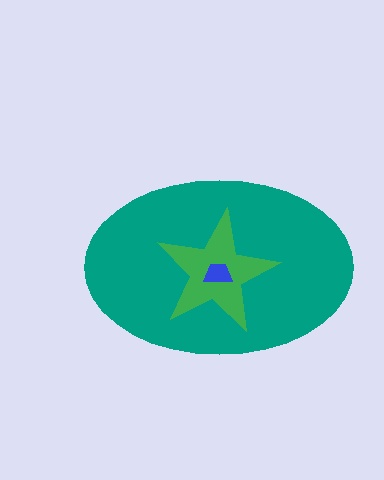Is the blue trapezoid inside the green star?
Yes.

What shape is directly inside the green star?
The blue trapezoid.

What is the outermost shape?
The teal ellipse.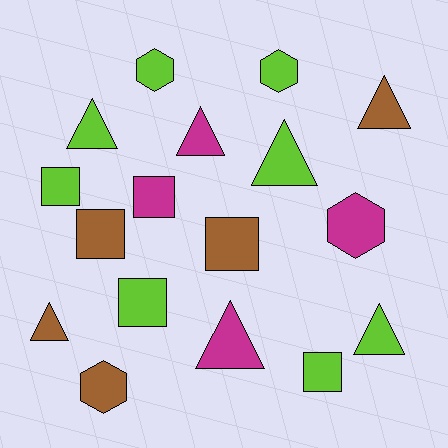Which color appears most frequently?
Lime, with 8 objects.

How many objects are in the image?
There are 17 objects.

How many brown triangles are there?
There are 2 brown triangles.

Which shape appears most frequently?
Triangle, with 7 objects.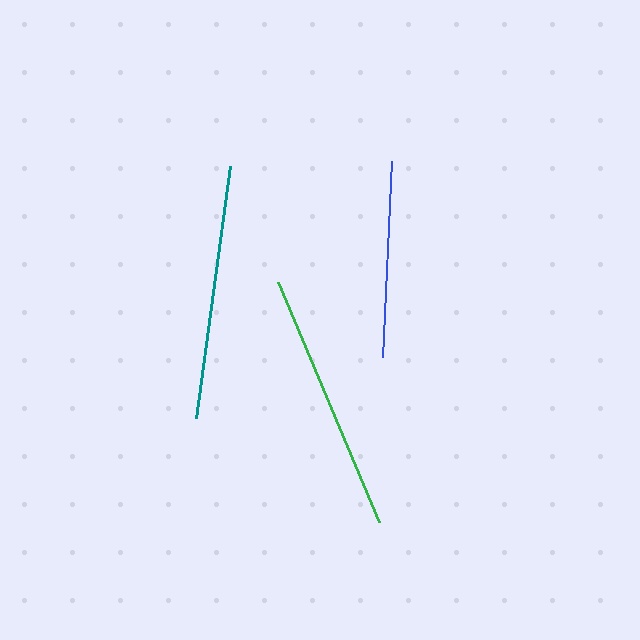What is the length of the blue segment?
The blue segment is approximately 197 pixels long.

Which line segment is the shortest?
The blue line is the shortest at approximately 197 pixels.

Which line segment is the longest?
The green line is the longest at approximately 260 pixels.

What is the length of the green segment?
The green segment is approximately 260 pixels long.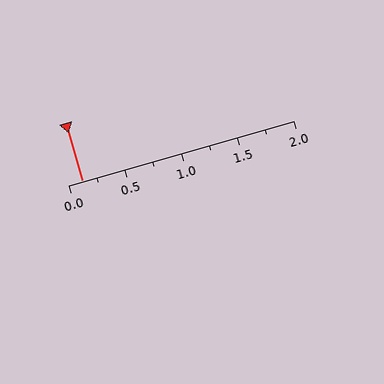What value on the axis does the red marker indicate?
The marker indicates approximately 0.12.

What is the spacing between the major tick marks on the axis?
The major ticks are spaced 0.5 apart.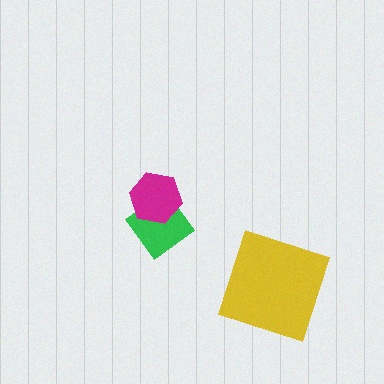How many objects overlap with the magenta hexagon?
1 object overlaps with the magenta hexagon.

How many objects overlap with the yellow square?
0 objects overlap with the yellow square.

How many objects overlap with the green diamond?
1 object overlaps with the green diamond.